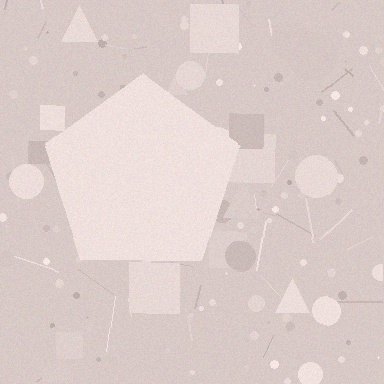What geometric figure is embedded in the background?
A pentagon is embedded in the background.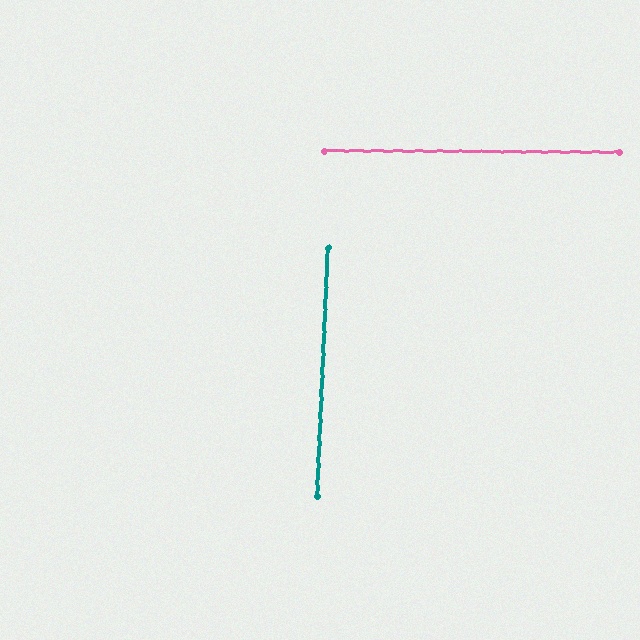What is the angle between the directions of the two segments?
Approximately 88 degrees.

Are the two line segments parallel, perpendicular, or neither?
Perpendicular — they meet at approximately 88°.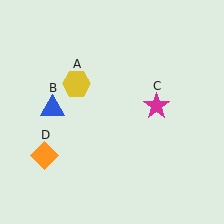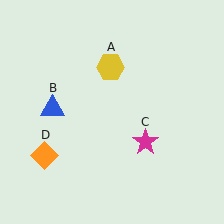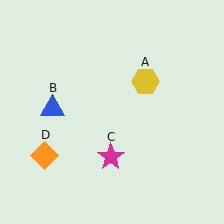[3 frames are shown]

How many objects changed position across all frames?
2 objects changed position: yellow hexagon (object A), magenta star (object C).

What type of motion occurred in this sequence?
The yellow hexagon (object A), magenta star (object C) rotated clockwise around the center of the scene.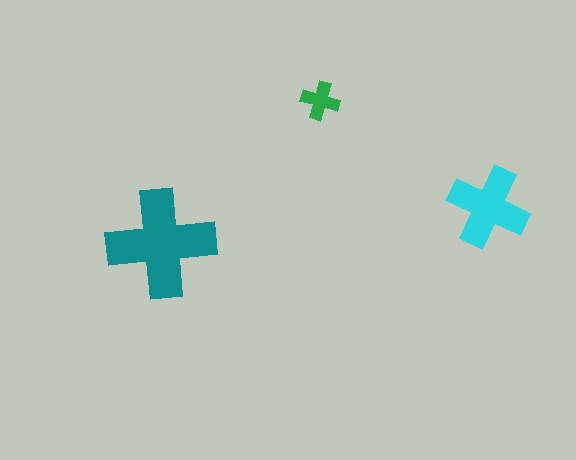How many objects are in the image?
There are 3 objects in the image.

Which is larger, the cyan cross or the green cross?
The cyan one.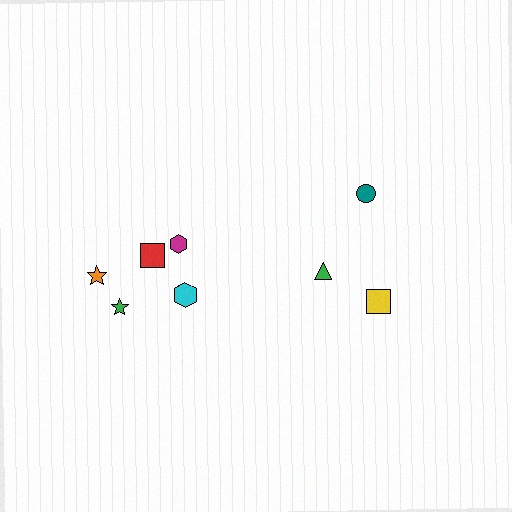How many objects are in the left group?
There are 5 objects.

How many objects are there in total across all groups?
There are 8 objects.